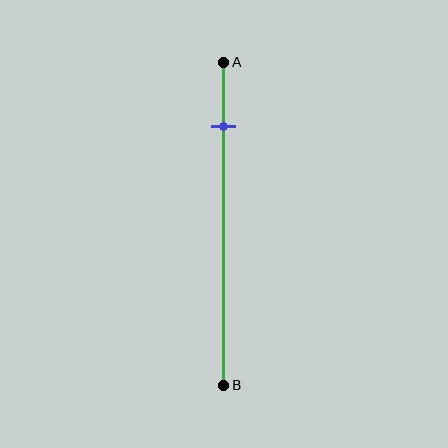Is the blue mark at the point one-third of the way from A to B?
No, the mark is at about 20% from A, not at the 33% one-third point.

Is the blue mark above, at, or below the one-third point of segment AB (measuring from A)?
The blue mark is above the one-third point of segment AB.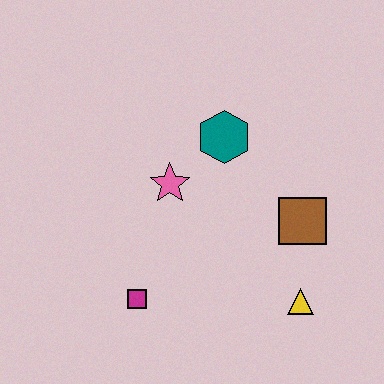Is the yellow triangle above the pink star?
No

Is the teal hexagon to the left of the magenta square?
No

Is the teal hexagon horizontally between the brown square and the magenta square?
Yes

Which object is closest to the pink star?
The teal hexagon is closest to the pink star.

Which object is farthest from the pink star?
The yellow triangle is farthest from the pink star.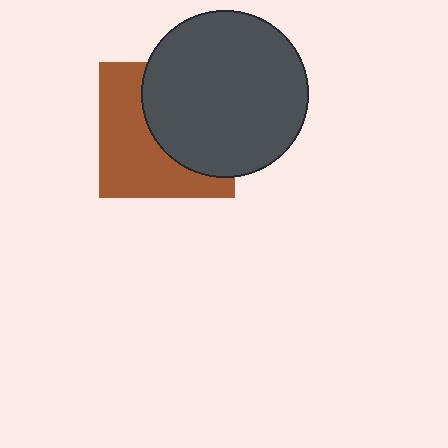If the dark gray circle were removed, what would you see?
You would see the complete brown square.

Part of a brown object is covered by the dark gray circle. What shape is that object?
It is a square.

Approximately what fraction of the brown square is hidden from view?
Roughly 51% of the brown square is hidden behind the dark gray circle.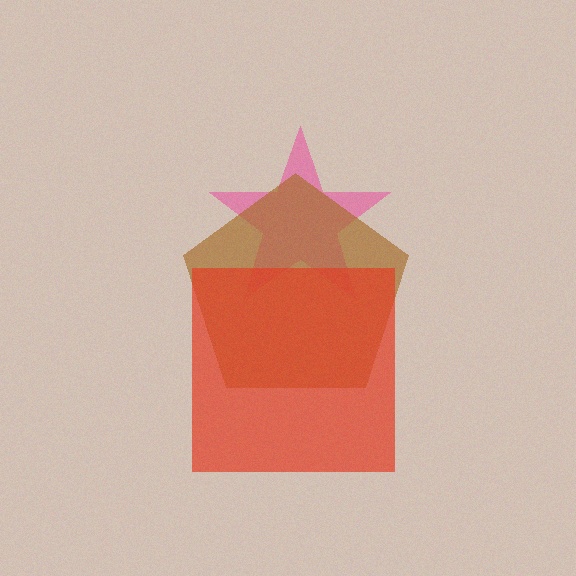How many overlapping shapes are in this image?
There are 3 overlapping shapes in the image.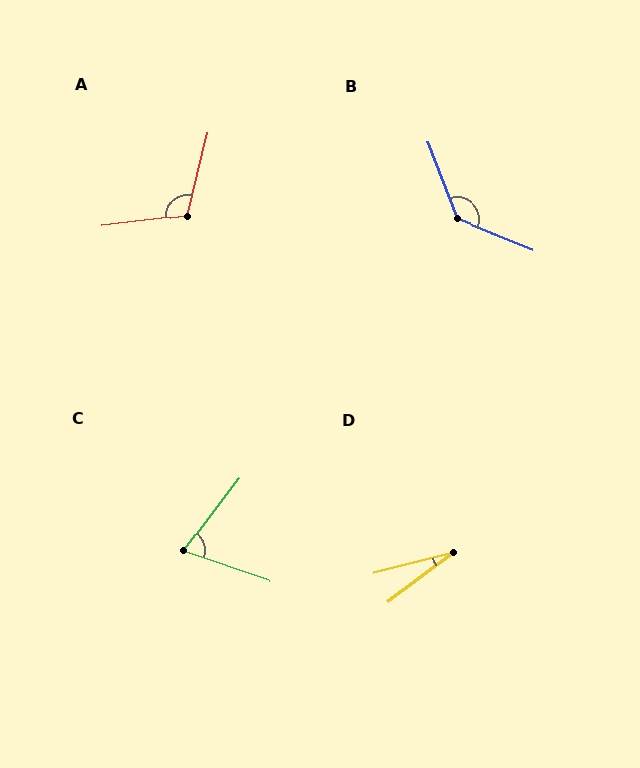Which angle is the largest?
B, at approximately 132 degrees.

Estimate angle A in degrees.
Approximately 111 degrees.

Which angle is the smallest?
D, at approximately 23 degrees.